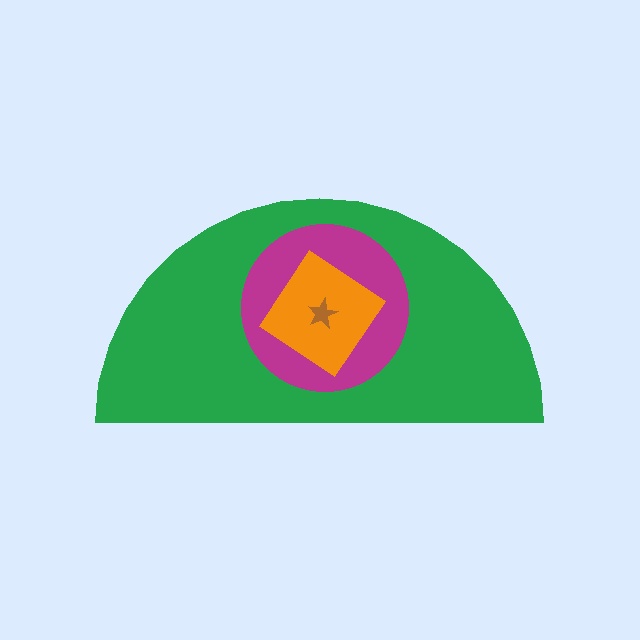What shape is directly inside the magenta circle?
The orange diamond.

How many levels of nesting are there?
4.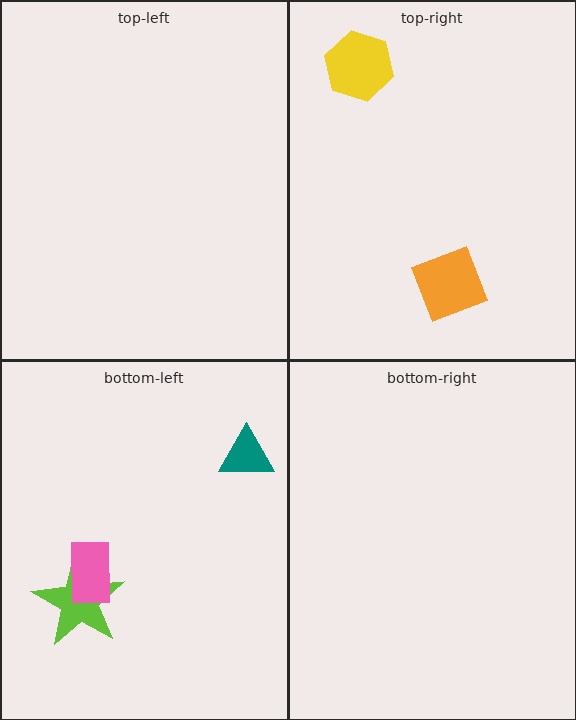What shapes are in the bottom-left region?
The lime star, the teal triangle, the pink rectangle.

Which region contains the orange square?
The top-right region.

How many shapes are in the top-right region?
2.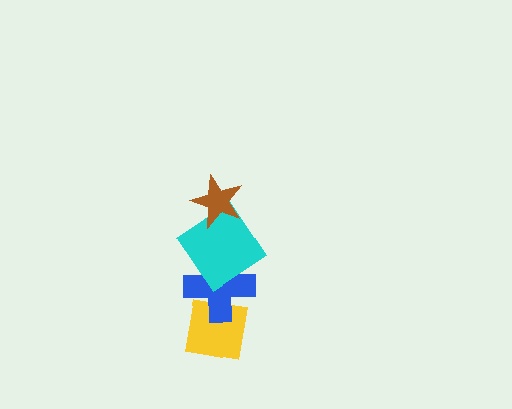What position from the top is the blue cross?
The blue cross is 3rd from the top.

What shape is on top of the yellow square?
The blue cross is on top of the yellow square.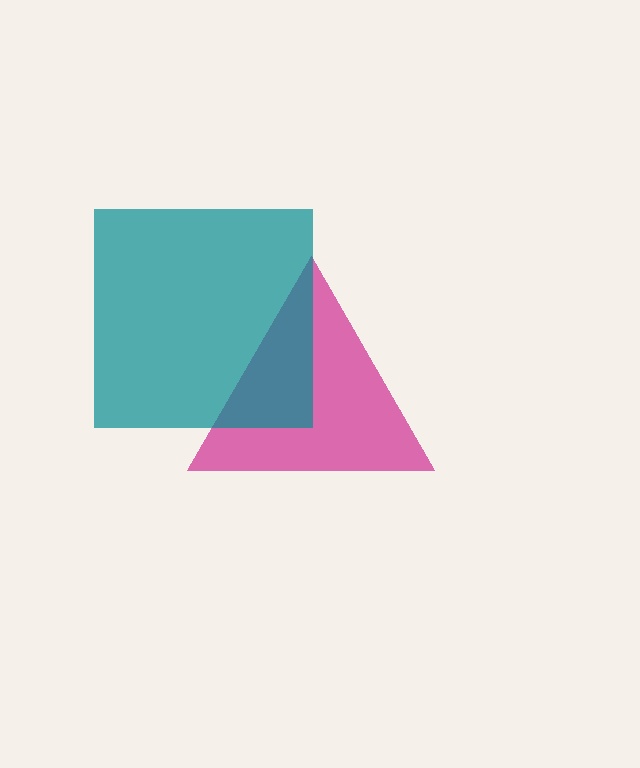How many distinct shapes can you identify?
There are 2 distinct shapes: a magenta triangle, a teal square.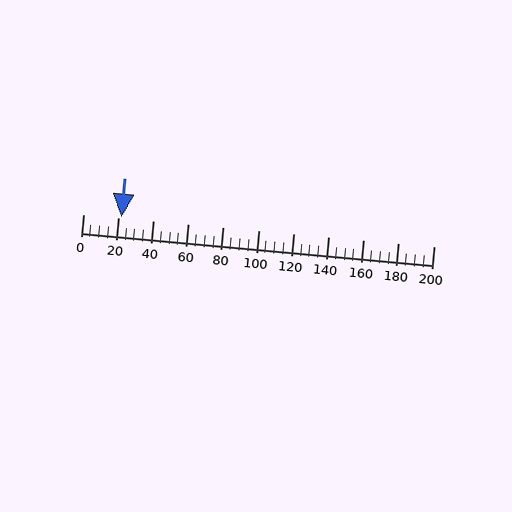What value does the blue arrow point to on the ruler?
The blue arrow points to approximately 22.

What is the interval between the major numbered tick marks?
The major tick marks are spaced 20 units apart.